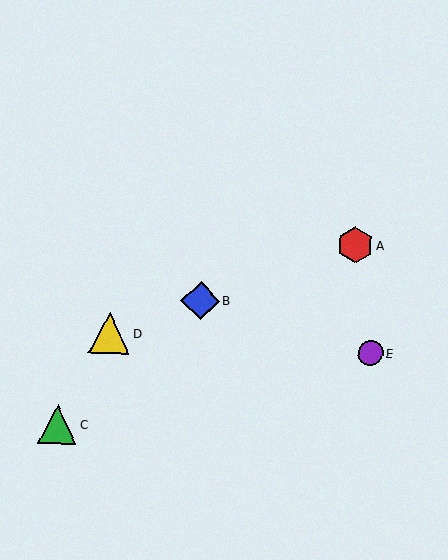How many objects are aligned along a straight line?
3 objects (A, B, D) are aligned along a straight line.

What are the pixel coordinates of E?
Object E is at (370, 353).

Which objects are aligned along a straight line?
Objects A, B, D are aligned along a straight line.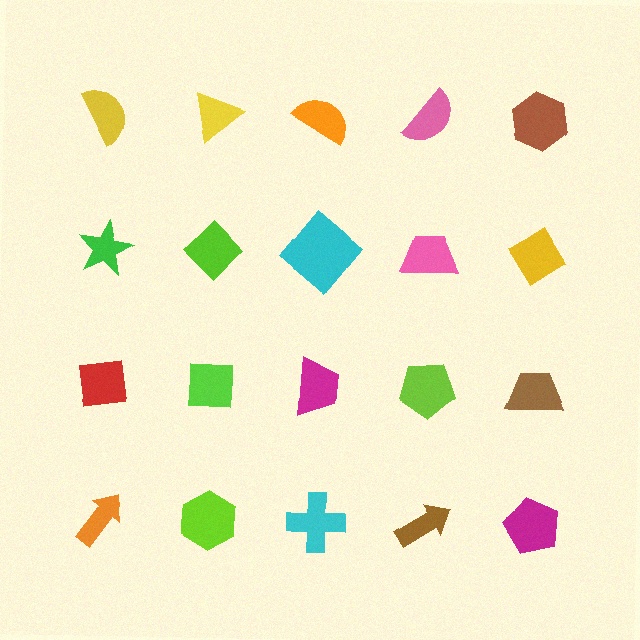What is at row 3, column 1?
A red square.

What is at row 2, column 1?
A green star.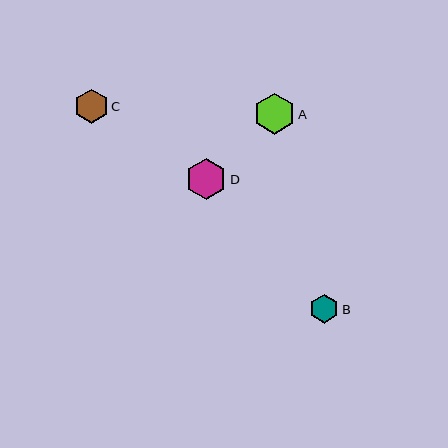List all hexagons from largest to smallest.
From largest to smallest: A, D, C, B.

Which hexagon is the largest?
Hexagon A is the largest with a size of approximately 41 pixels.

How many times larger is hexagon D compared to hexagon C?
Hexagon D is approximately 1.2 times the size of hexagon C.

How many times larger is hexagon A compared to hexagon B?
Hexagon A is approximately 1.4 times the size of hexagon B.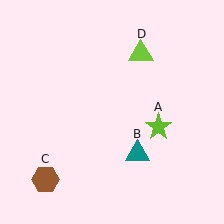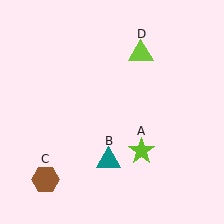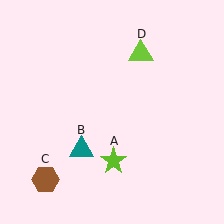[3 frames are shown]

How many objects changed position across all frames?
2 objects changed position: lime star (object A), teal triangle (object B).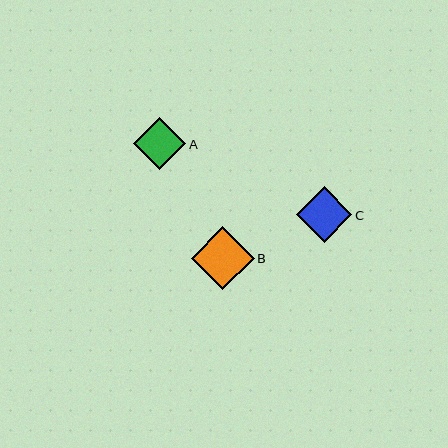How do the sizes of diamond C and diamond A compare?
Diamond C and diamond A are approximately the same size.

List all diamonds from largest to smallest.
From largest to smallest: B, C, A.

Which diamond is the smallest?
Diamond A is the smallest with a size of approximately 52 pixels.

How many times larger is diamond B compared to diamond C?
Diamond B is approximately 1.1 times the size of diamond C.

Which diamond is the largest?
Diamond B is the largest with a size of approximately 63 pixels.